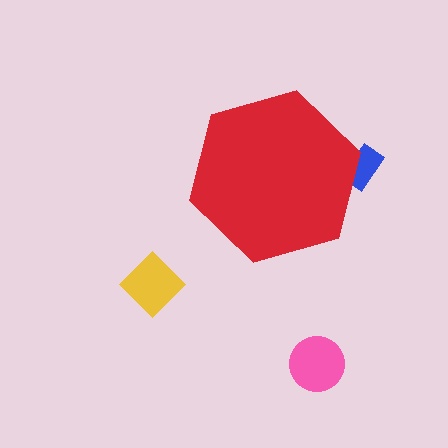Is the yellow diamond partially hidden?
No, the yellow diamond is fully visible.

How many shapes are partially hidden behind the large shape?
1 shape is partially hidden.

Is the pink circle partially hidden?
No, the pink circle is fully visible.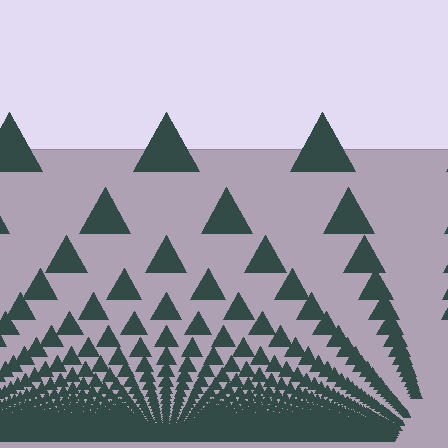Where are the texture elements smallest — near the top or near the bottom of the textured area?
Near the bottom.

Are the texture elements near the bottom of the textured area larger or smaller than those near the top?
Smaller. The gradient is inverted — elements near the bottom are smaller and denser.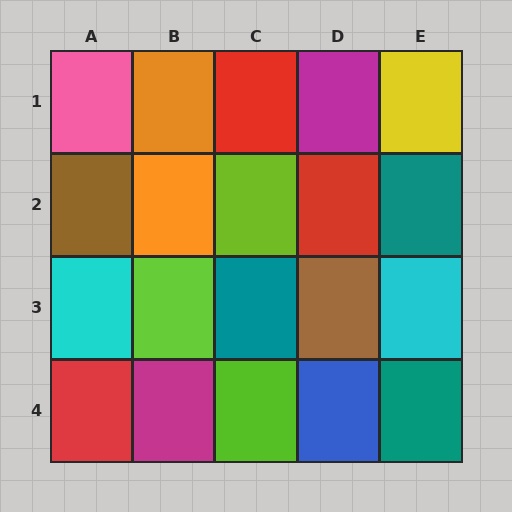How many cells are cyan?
2 cells are cyan.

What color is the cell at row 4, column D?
Blue.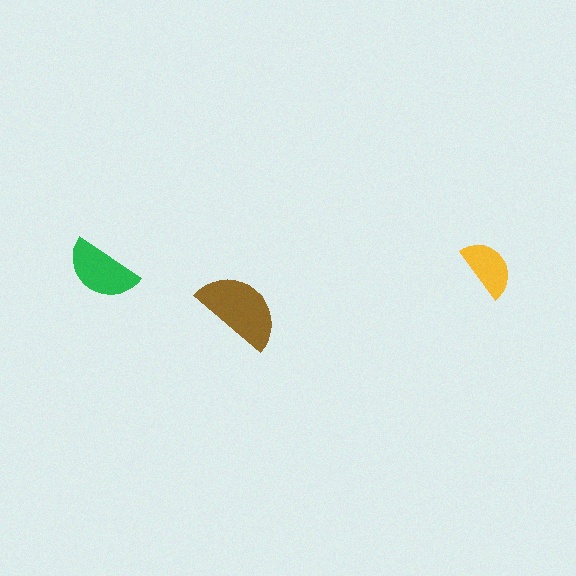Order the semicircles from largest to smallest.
the brown one, the green one, the yellow one.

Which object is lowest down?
The brown semicircle is bottommost.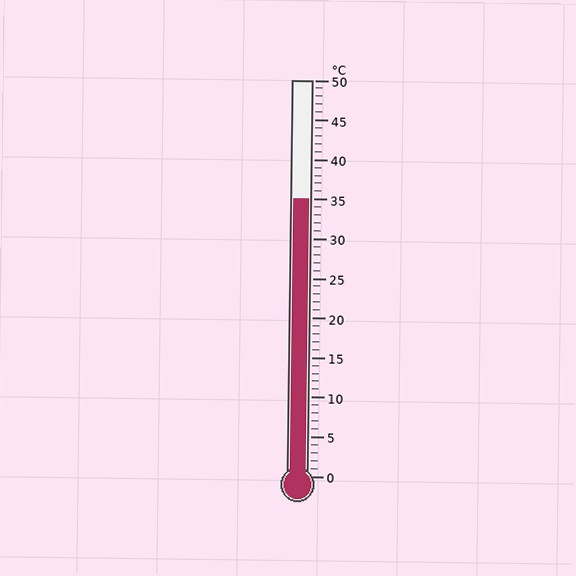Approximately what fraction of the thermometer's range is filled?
The thermometer is filled to approximately 70% of its range.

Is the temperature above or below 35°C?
The temperature is at 35°C.